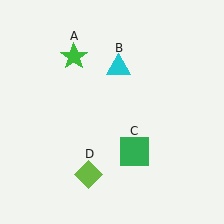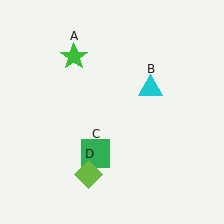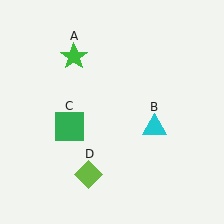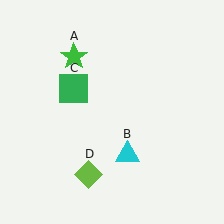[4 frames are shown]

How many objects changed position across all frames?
2 objects changed position: cyan triangle (object B), green square (object C).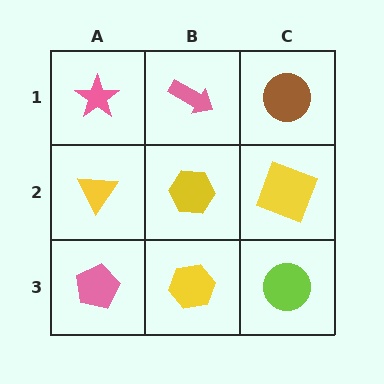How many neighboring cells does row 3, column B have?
3.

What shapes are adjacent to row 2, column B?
A pink arrow (row 1, column B), a yellow hexagon (row 3, column B), a yellow triangle (row 2, column A), a yellow square (row 2, column C).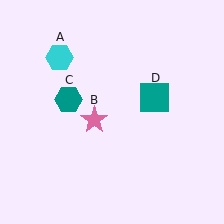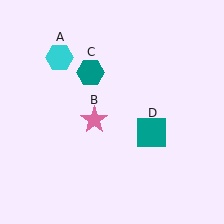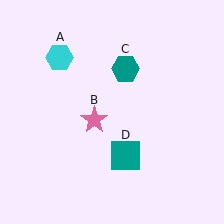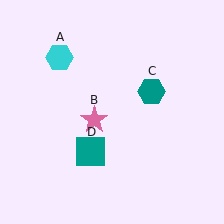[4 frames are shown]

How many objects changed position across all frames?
2 objects changed position: teal hexagon (object C), teal square (object D).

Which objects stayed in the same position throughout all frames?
Cyan hexagon (object A) and pink star (object B) remained stationary.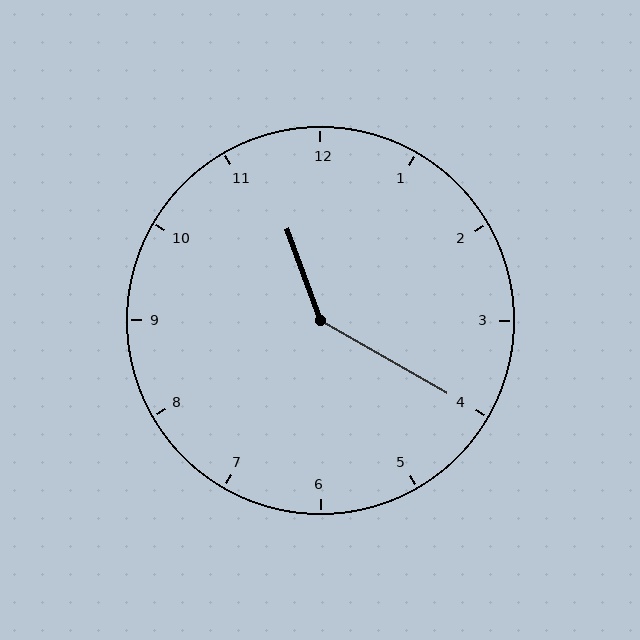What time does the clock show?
11:20.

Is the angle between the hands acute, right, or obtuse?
It is obtuse.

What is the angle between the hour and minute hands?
Approximately 140 degrees.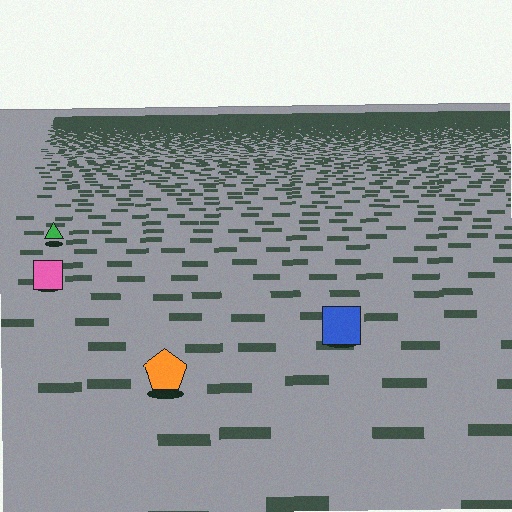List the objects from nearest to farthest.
From nearest to farthest: the orange pentagon, the blue square, the pink square, the green triangle.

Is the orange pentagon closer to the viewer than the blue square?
Yes. The orange pentagon is closer — you can tell from the texture gradient: the ground texture is coarser near it.